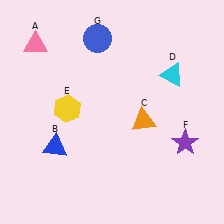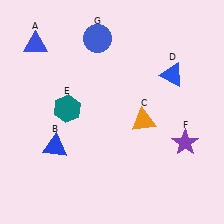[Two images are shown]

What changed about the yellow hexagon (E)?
In Image 1, E is yellow. In Image 2, it changed to teal.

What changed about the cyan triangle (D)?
In Image 1, D is cyan. In Image 2, it changed to blue.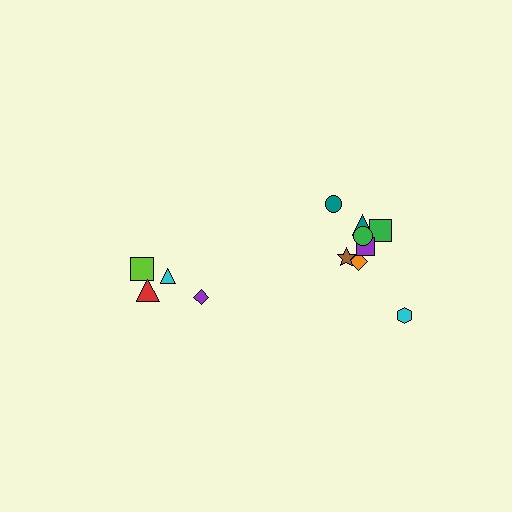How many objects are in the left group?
There are 4 objects.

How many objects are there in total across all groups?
There are 12 objects.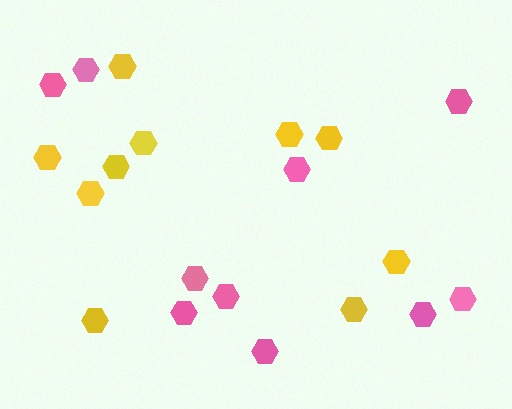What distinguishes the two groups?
There are 2 groups: one group of yellow hexagons (10) and one group of pink hexagons (10).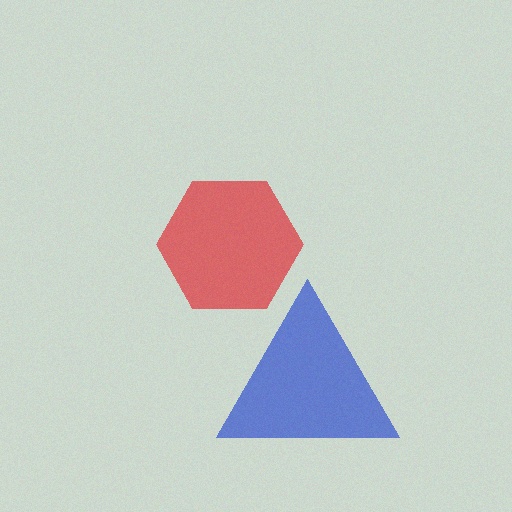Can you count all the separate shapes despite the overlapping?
Yes, there are 2 separate shapes.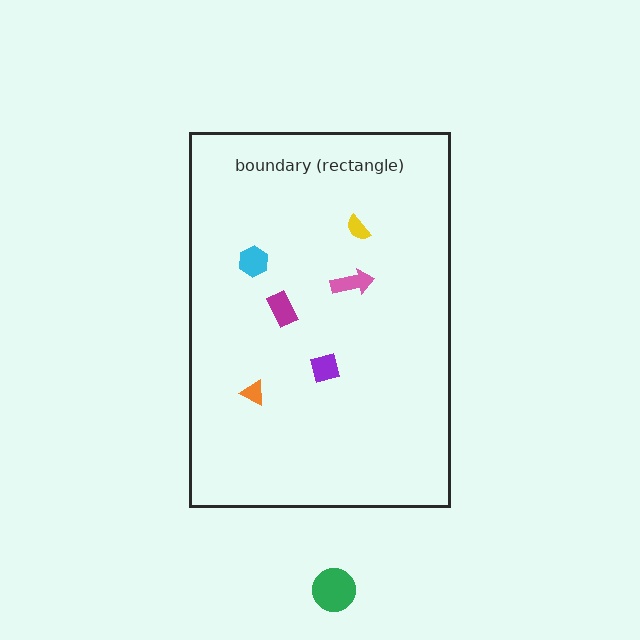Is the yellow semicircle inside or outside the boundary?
Inside.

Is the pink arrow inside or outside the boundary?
Inside.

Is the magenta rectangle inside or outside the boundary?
Inside.